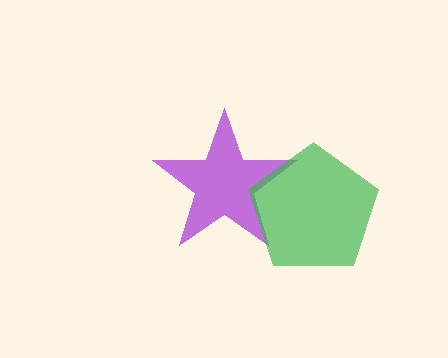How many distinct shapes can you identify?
There are 2 distinct shapes: a purple star, a green pentagon.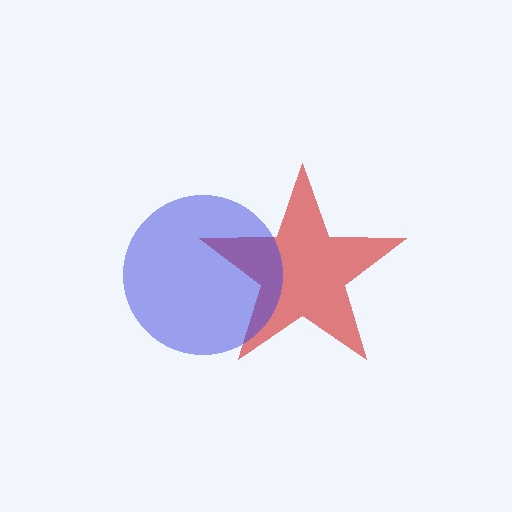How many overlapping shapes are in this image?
There are 2 overlapping shapes in the image.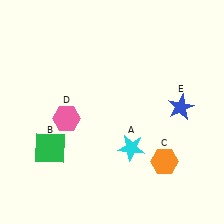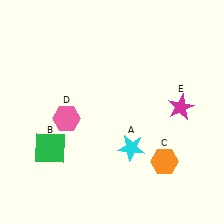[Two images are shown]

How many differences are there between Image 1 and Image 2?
There is 1 difference between the two images.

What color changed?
The star (E) changed from blue in Image 1 to magenta in Image 2.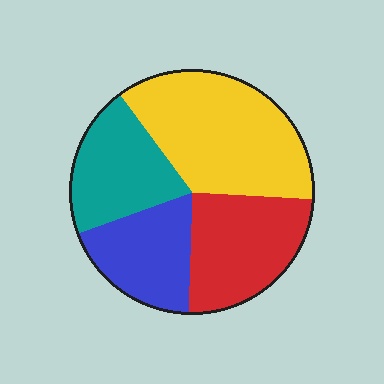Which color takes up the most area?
Yellow, at roughly 35%.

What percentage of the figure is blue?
Blue covers about 20% of the figure.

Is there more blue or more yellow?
Yellow.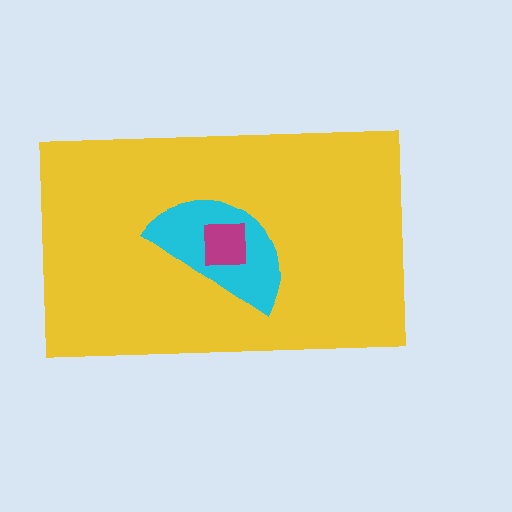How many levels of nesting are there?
3.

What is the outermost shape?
The yellow rectangle.